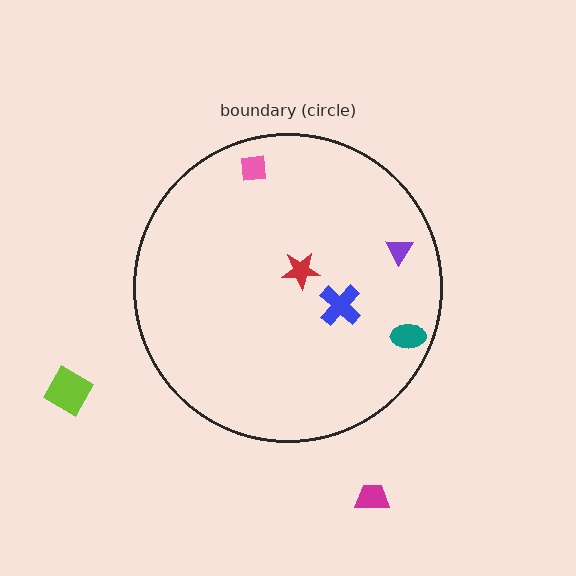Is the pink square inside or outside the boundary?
Inside.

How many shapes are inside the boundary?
5 inside, 2 outside.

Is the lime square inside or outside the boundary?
Outside.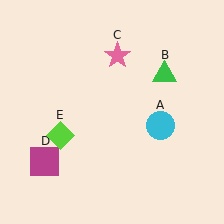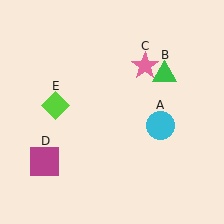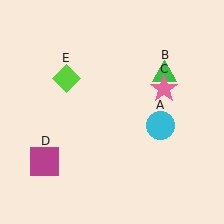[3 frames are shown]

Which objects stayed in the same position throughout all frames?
Cyan circle (object A) and green triangle (object B) and magenta square (object D) remained stationary.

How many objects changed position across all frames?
2 objects changed position: pink star (object C), lime diamond (object E).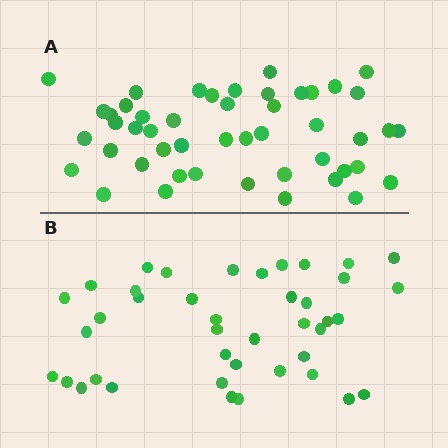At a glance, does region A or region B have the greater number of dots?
Region A (the top region) has more dots.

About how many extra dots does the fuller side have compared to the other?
Region A has roughly 8 or so more dots than region B.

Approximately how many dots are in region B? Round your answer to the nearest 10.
About 40 dots. (The exact count is 41, which rounds to 40.)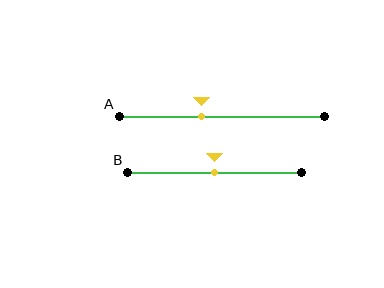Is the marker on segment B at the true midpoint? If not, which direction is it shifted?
Yes, the marker on segment B is at the true midpoint.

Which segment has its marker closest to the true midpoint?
Segment B has its marker closest to the true midpoint.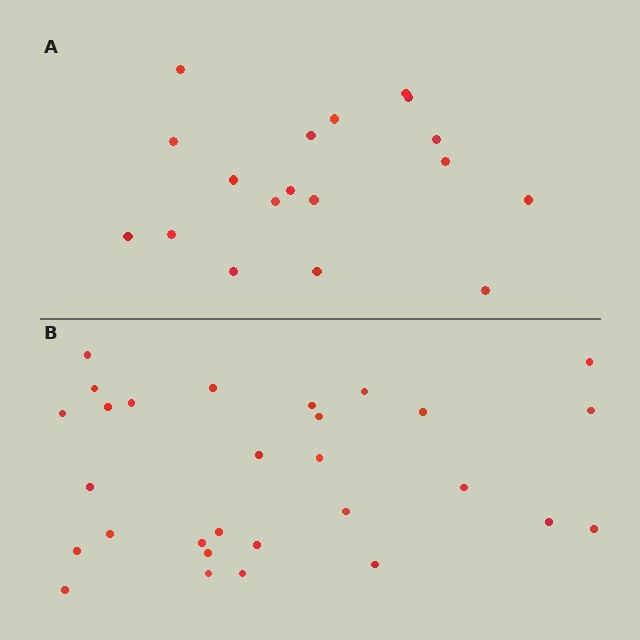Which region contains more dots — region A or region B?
Region B (the bottom region) has more dots.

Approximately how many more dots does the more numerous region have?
Region B has roughly 12 or so more dots than region A.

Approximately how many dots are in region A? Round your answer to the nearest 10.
About 20 dots. (The exact count is 18, which rounds to 20.)